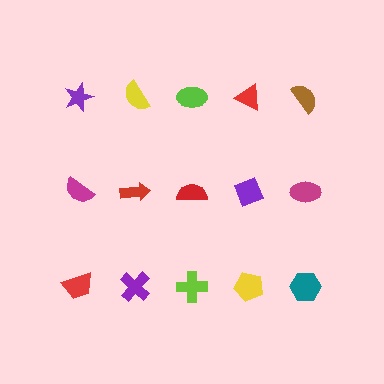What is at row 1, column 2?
A yellow semicircle.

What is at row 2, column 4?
A purple diamond.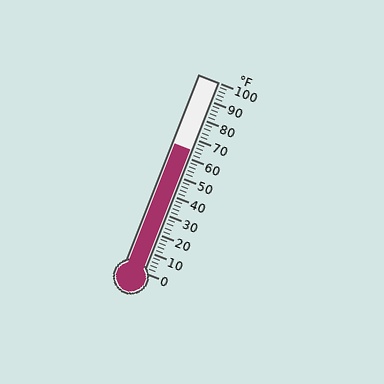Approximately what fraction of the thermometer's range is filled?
The thermometer is filled to approximately 65% of its range.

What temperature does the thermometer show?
The thermometer shows approximately 64°F.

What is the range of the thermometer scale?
The thermometer scale ranges from 0°F to 100°F.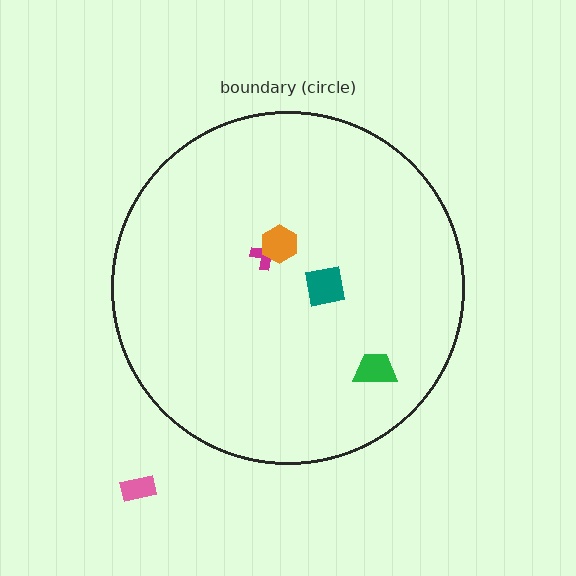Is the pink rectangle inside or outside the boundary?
Outside.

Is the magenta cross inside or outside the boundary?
Inside.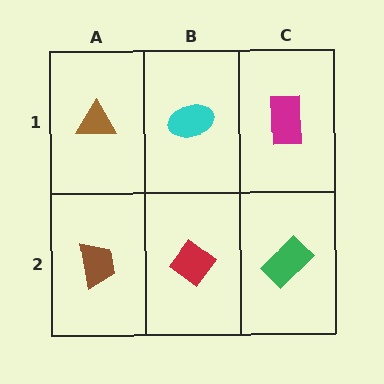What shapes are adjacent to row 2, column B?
A cyan ellipse (row 1, column B), a brown trapezoid (row 2, column A), a green rectangle (row 2, column C).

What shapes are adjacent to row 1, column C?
A green rectangle (row 2, column C), a cyan ellipse (row 1, column B).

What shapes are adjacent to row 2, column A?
A brown triangle (row 1, column A), a red diamond (row 2, column B).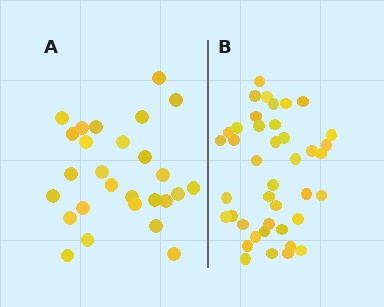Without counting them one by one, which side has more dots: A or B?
Region B (the right region) has more dots.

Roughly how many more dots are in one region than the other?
Region B has approximately 15 more dots than region A.